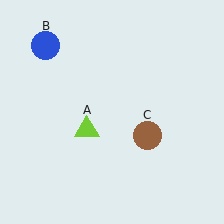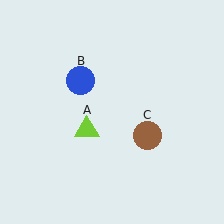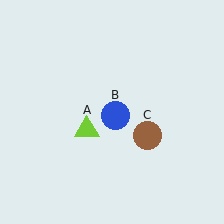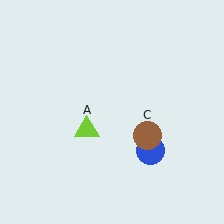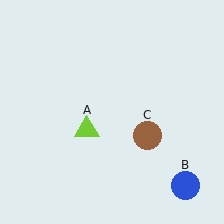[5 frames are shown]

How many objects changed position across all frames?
1 object changed position: blue circle (object B).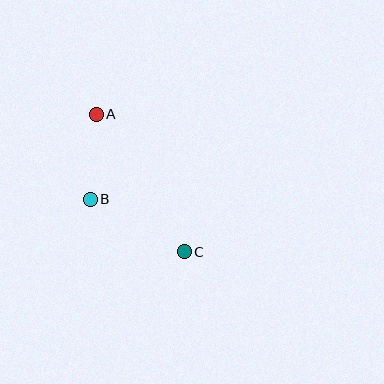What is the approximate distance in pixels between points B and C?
The distance between B and C is approximately 108 pixels.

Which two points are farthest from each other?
Points A and C are farthest from each other.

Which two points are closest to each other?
Points A and B are closest to each other.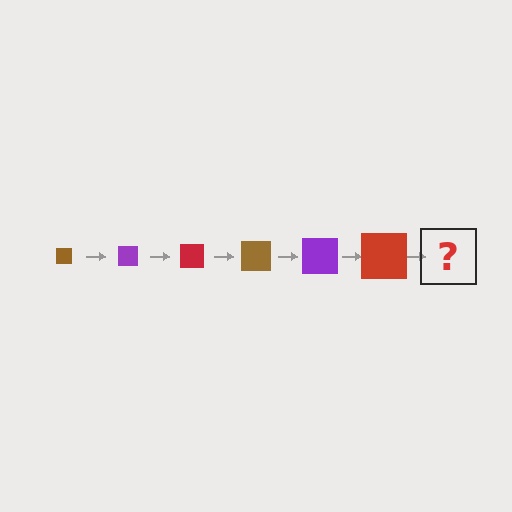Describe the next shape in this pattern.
It should be a brown square, larger than the previous one.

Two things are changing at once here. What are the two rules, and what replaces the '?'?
The two rules are that the square grows larger each step and the color cycles through brown, purple, and red. The '?' should be a brown square, larger than the previous one.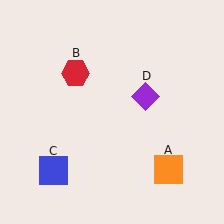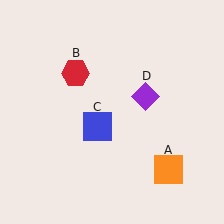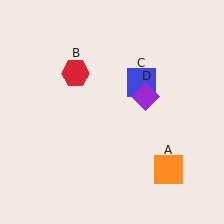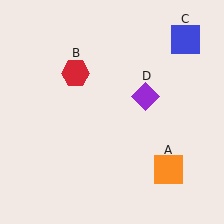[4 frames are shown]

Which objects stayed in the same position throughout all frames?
Orange square (object A) and red hexagon (object B) and purple diamond (object D) remained stationary.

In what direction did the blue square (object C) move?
The blue square (object C) moved up and to the right.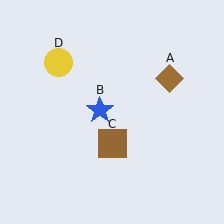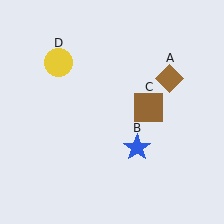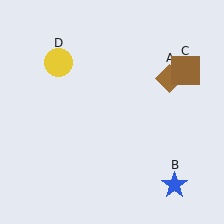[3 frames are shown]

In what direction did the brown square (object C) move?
The brown square (object C) moved up and to the right.